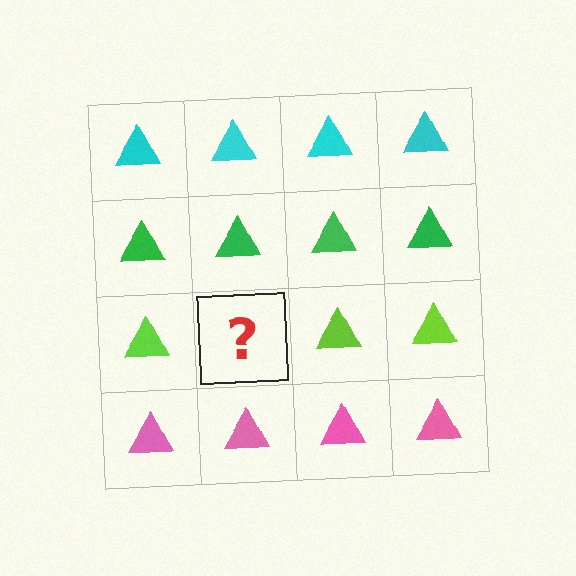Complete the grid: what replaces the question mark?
The question mark should be replaced with a lime triangle.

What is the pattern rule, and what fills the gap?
The rule is that each row has a consistent color. The gap should be filled with a lime triangle.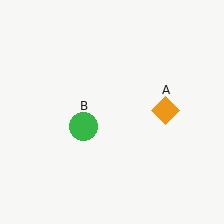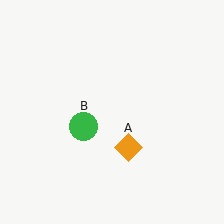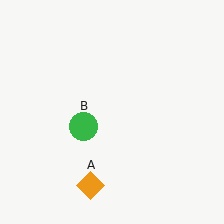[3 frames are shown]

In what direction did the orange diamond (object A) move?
The orange diamond (object A) moved down and to the left.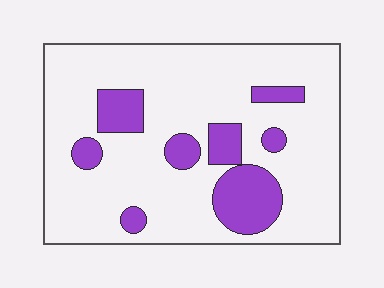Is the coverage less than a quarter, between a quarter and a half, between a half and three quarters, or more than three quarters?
Less than a quarter.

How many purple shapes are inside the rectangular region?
8.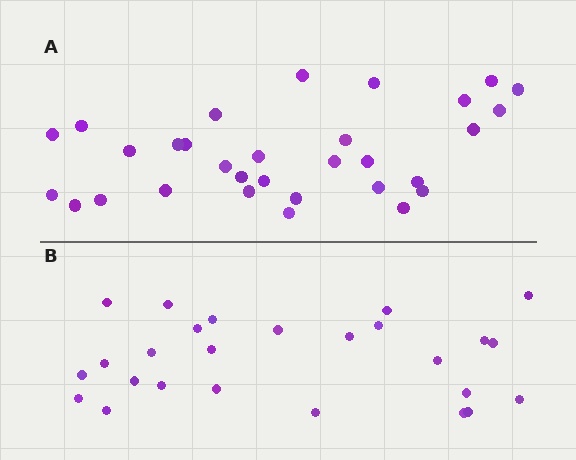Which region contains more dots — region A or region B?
Region A (the top region) has more dots.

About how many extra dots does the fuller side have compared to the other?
Region A has about 5 more dots than region B.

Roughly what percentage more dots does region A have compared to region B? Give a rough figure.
About 20% more.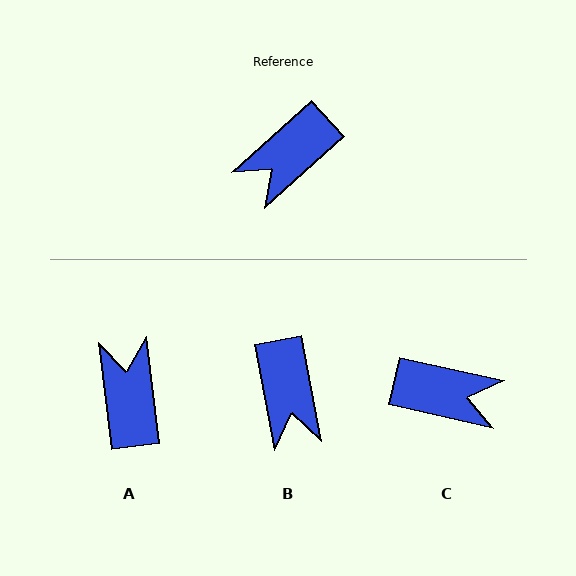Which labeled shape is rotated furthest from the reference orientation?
C, about 125 degrees away.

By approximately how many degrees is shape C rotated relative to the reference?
Approximately 125 degrees counter-clockwise.